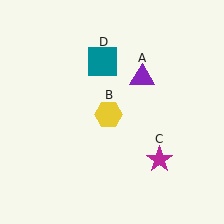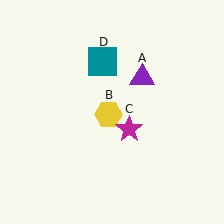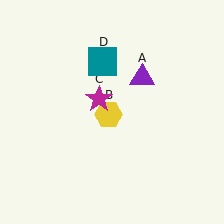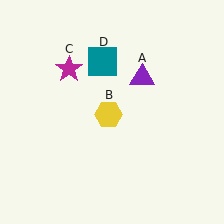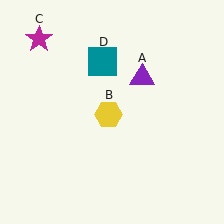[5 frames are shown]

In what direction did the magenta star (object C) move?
The magenta star (object C) moved up and to the left.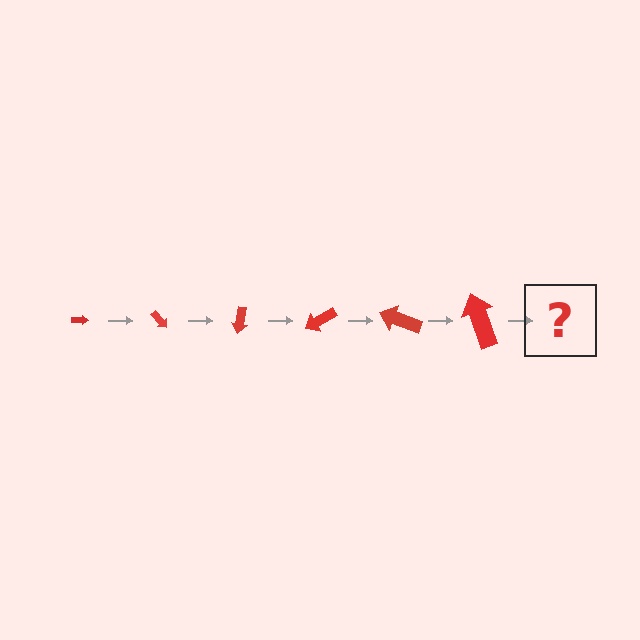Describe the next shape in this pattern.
It should be an arrow, larger than the previous one and rotated 300 degrees from the start.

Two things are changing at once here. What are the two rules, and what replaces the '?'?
The two rules are that the arrow grows larger each step and it rotates 50 degrees each step. The '?' should be an arrow, larger than the previous one and rotated 300 degrees from the start.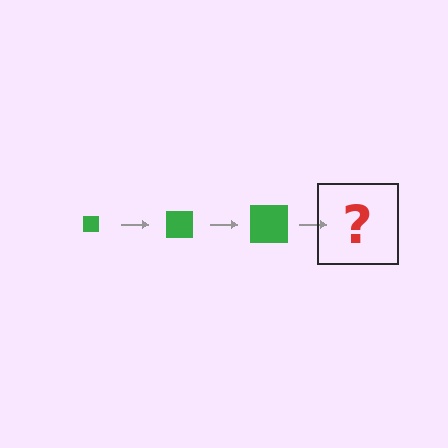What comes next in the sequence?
The next element should be a green square, larger than the previous one.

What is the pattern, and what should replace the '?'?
The pattern is that the square gets progressively larger each step. The '?' should be a green square, larger than the previous one.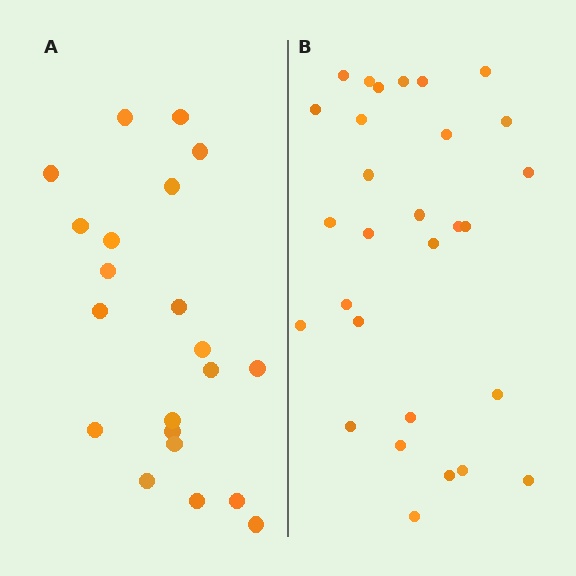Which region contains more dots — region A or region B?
Region B (the right region) has more dots.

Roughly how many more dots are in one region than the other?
Region B has roughly 8 or so more dots than region A.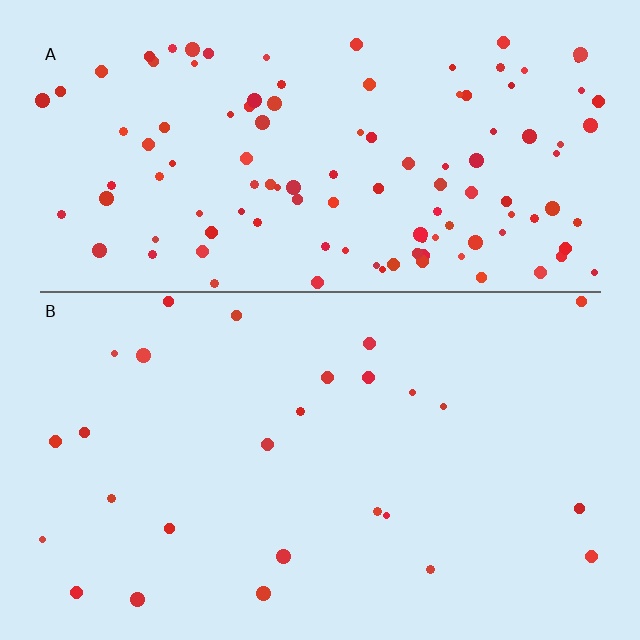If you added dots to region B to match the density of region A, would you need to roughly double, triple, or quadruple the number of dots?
Approximately quadruple.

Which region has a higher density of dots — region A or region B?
A (the top).